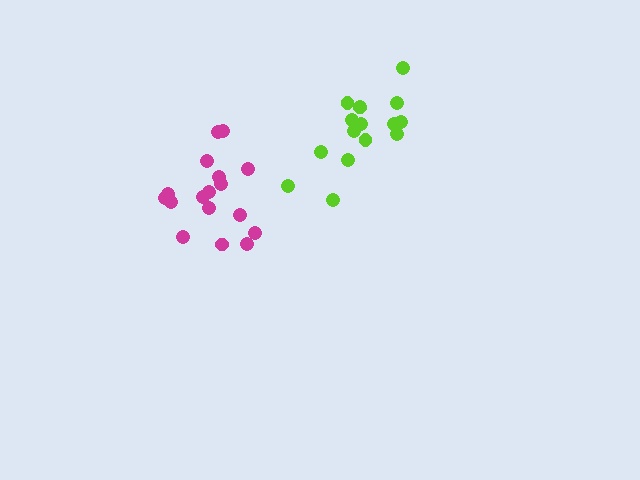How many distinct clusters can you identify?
There are 2 distinct clusters.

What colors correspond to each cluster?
The clusters are colored: lime, magenta.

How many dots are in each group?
Group 1: 16 dots, Group 2: 17 dots (33 total).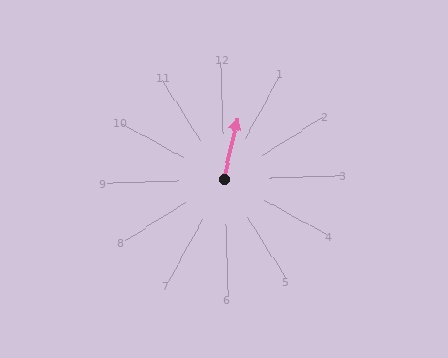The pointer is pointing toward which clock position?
Roughly 12 o'clock.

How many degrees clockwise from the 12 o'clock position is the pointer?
Approximately 14 degrees.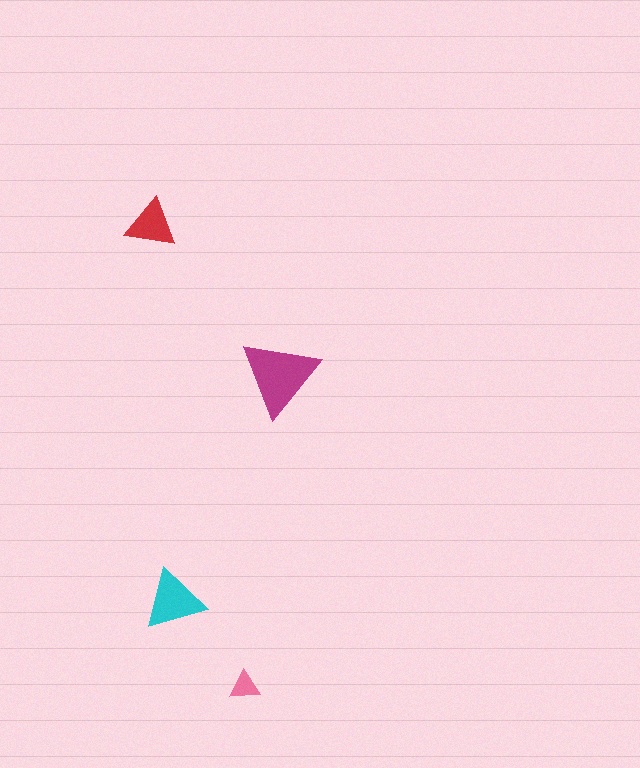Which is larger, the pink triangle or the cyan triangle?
The cyan one.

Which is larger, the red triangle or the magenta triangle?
The magenta one.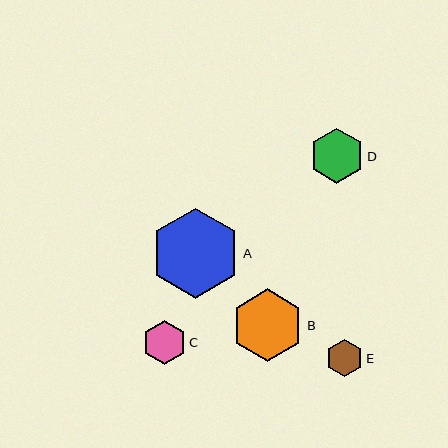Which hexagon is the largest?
Hexagon A is the largest with a size of approximately 90 pixels.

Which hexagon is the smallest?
Hexagon E is the smallest with a size of approximately 37 pixels.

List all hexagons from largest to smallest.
From largest to smallest: A, B, D, C, E.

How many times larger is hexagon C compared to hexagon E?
Hexagon C is approximately 1.2 times the size of hexagon E.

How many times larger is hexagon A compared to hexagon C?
Hexagon A is approximately 2.0 times the size of hexagon C.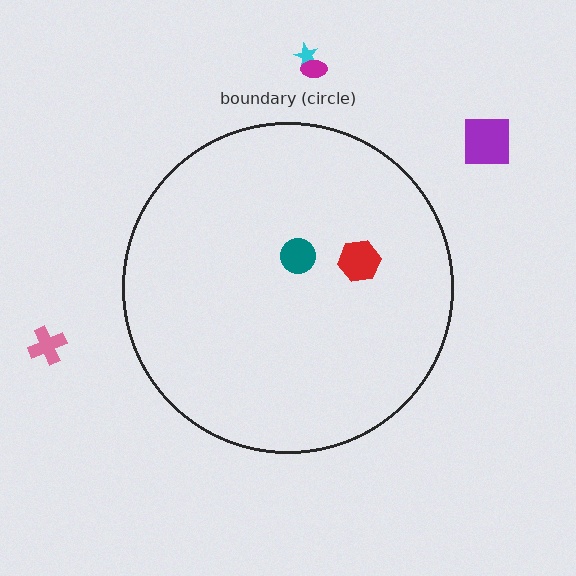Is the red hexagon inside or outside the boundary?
Inside.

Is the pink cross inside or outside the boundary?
Outside.